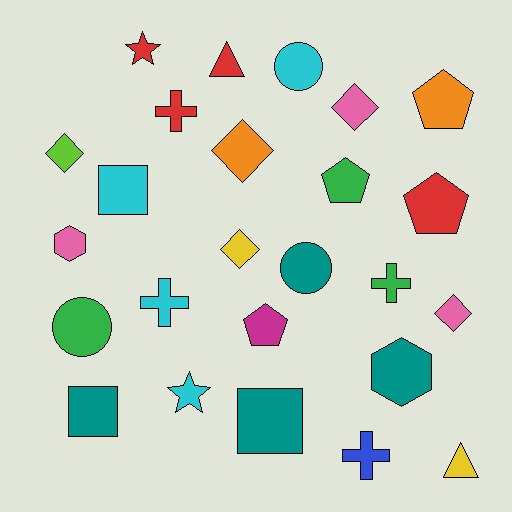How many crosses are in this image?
There are 4 crosses.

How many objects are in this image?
There are 25 objects.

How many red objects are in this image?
There are 4 red objects.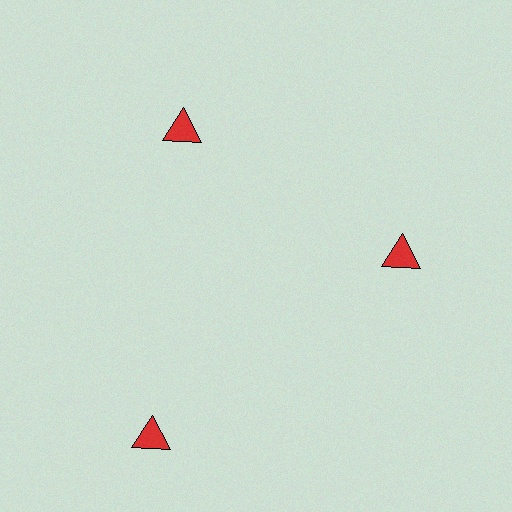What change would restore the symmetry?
The symmetry would be restored by moving it inward, back onto the ring so that all 3 triangles sit at equal angles and equal distance from the center.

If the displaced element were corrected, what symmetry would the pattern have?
It would have 3-fold rotational symmetry — the pattern would map onto itself every 120 degrees.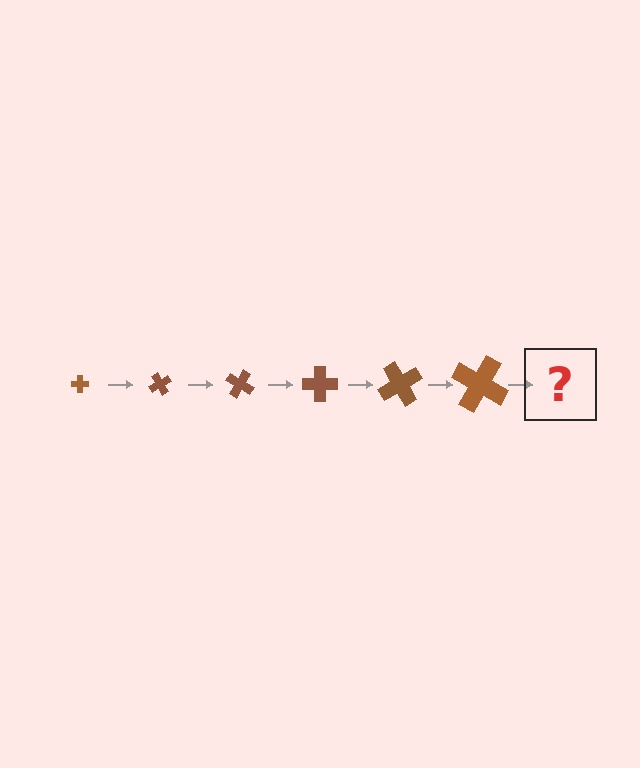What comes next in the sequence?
The next element should be a cross, larger than the previous one and rotated 360 degrees from the start.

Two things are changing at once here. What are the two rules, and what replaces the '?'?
The two rules are that the cross grows larger each step and it rotates 60 degrees each step. The '?' should be a cross, larger than the previous one and rotated 360 degrees from the start.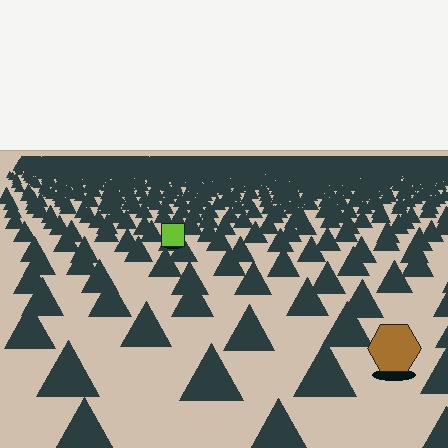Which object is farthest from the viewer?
The lime square is farthest from the viewer. It appears smaller and the ground texture around it is denser.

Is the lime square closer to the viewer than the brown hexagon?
No. The brown hexagon is closer — you can tell from the texture gradient: the ground texture is coarser near it.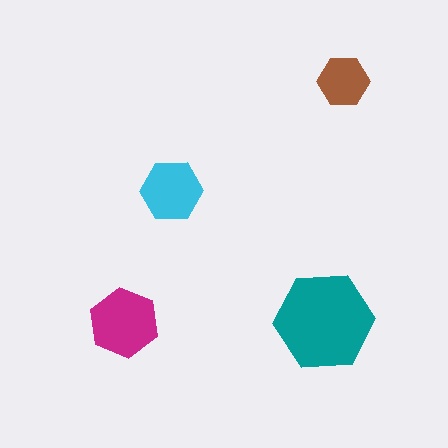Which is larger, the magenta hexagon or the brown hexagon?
The magenta one.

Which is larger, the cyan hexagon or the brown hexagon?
The cyan one.